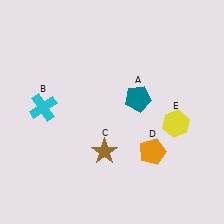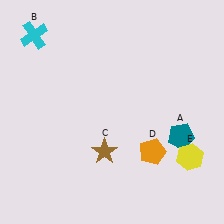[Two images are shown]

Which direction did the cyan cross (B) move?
The cyan cross (B) moved up.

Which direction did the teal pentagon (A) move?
The teal pentagon (A) moved right.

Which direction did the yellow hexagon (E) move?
The yellow hexagon (E) moved down.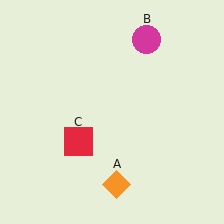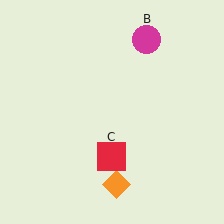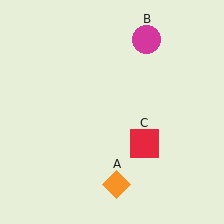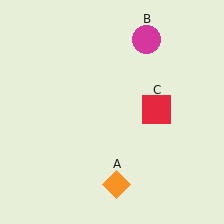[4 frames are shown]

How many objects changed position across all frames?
1 object changed position: red square (object C).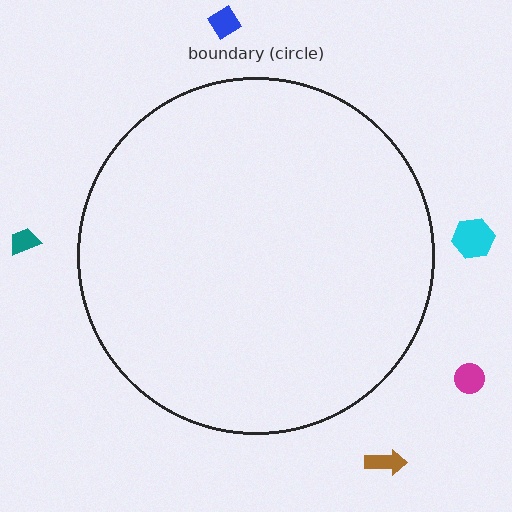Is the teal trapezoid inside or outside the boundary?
Outside.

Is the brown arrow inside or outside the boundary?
Outside.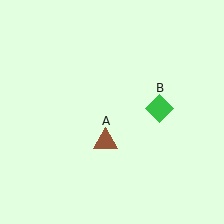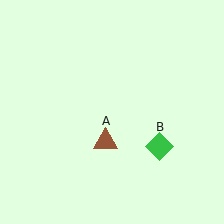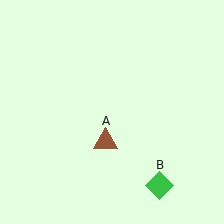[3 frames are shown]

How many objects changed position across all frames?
1 object changed position: green diamond (object B).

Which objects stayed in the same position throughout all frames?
Brown triangle (object A) remained stationary.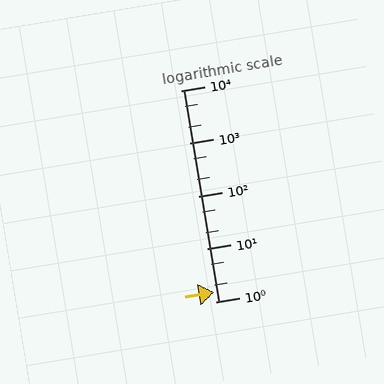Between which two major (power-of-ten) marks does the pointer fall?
The pointer is between 1 and 10.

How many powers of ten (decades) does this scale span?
The scale spans 4 decades, from 1 to 10000.